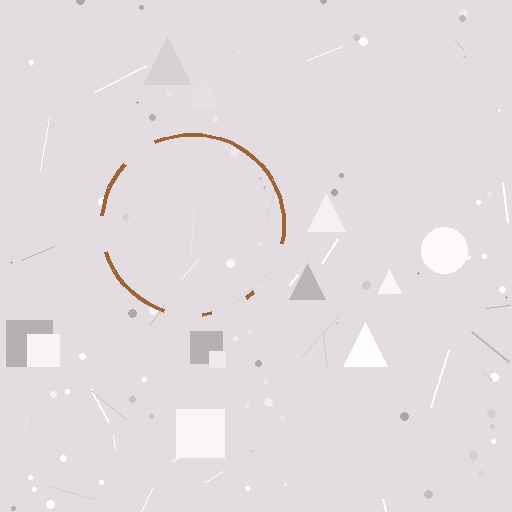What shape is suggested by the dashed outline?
The dashed outline suggests a circle.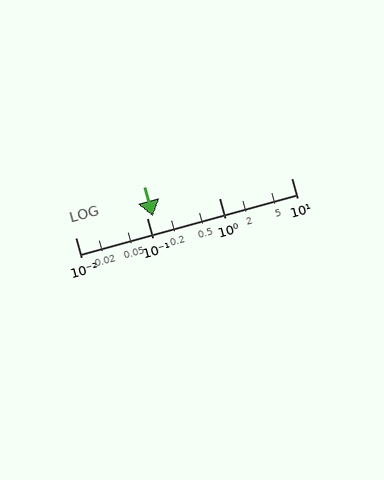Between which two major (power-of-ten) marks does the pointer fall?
The pointer is between 0.1 and 1.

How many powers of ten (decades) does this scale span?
The scale spans 3 decades, from 0.01 to 10.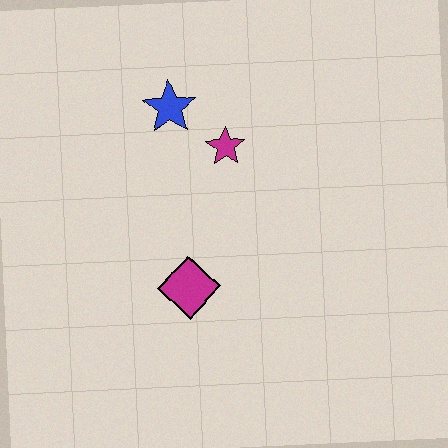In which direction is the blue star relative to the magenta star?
The blue star is to the left of the magenta star.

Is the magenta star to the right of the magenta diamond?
Yes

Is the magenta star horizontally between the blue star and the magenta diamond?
No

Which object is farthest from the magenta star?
The magenta diamond is farthest from the magenta star.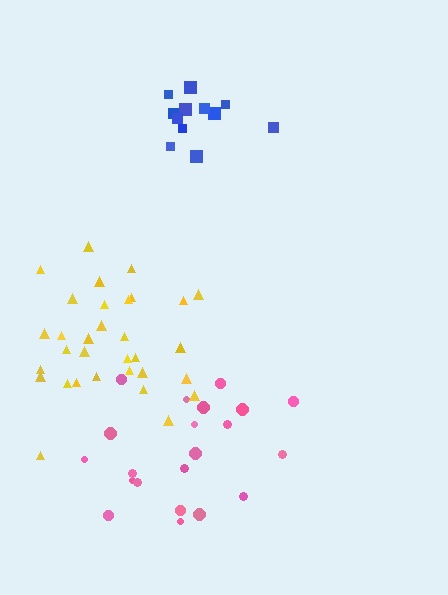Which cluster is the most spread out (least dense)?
Pink.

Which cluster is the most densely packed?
Yellow.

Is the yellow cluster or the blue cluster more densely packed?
Yellow.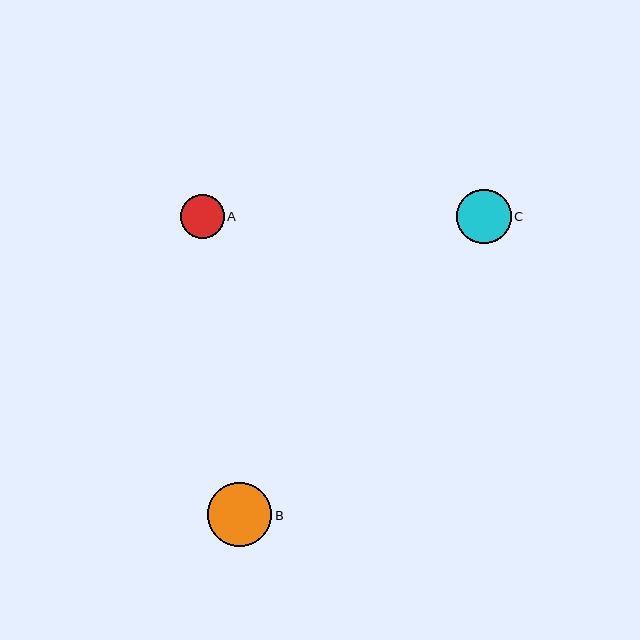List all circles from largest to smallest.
From largest to smallest: B, C, A.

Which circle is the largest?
Circle B is the largest with a size of approximately 64 pixels.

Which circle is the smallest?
Circle A is the smallest with a size of approximately 43 pixels.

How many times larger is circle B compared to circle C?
Circle B is approximately 1.2 times the size of circle C.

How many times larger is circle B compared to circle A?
Circle B is approximately 1.5 times the size of circle A.